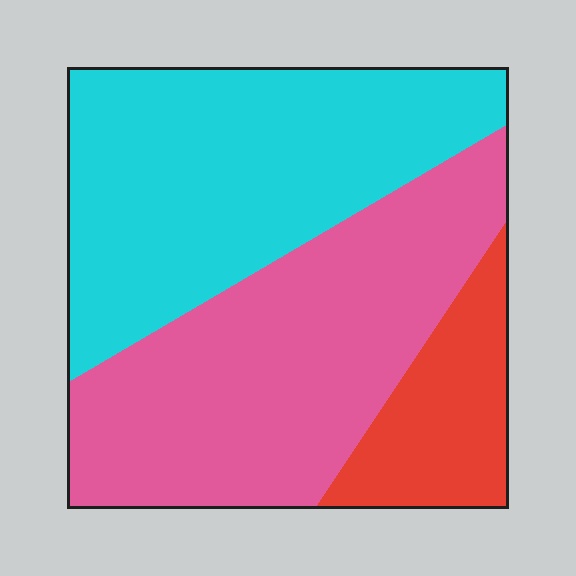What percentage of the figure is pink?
Pink covers about 45% of the figure.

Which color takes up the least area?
Red, at roughly 15%.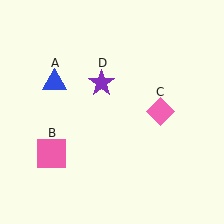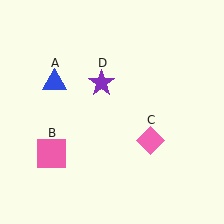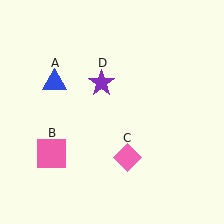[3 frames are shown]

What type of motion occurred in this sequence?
The pink diamond (object C) rotated clockwise around the center of the scene.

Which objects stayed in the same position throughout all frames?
Blue triangle (object A) and pink square (object B) and purple star (object D) remained stationary.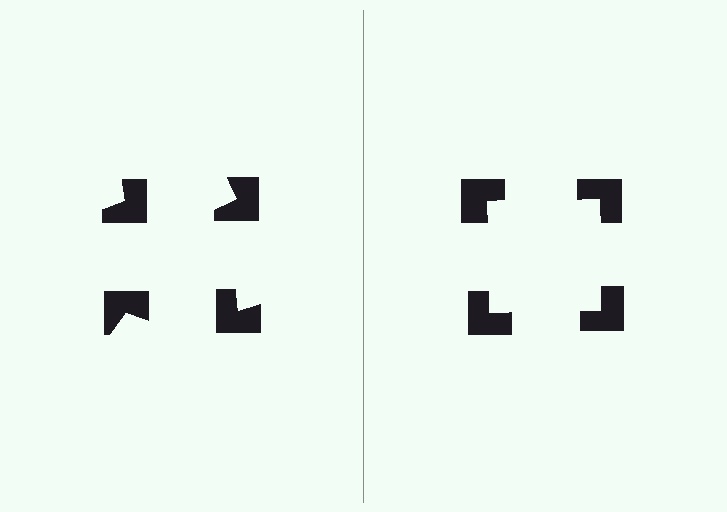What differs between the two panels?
The notched squares are positioned identically on both sides; only the wedge orientations differ. On the right they align to a square; on the left they are misaligned.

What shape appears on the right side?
An illusory square.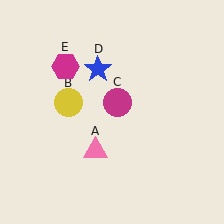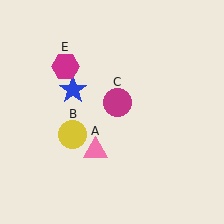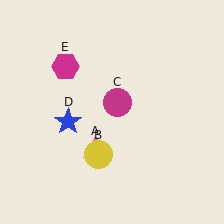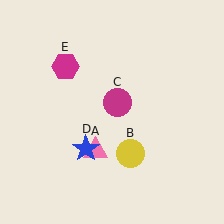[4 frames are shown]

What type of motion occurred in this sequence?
The yellow circle (object B), blue star (object D) rotated counterclockwise around the center of the scene.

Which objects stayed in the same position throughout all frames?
Pink triangle (object A) and magenta circle (object C) and magenta hexagon (object E) remained stationary.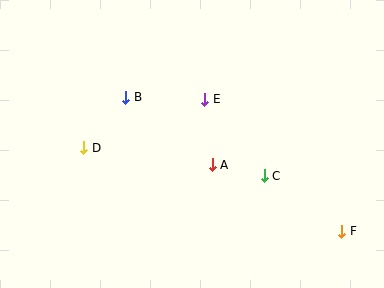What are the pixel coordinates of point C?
Point C is at (264, 176).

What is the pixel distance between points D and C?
The distance between D and C is 182 pixels.